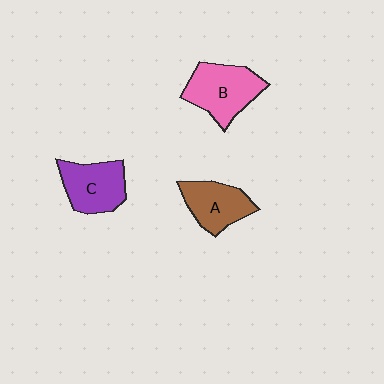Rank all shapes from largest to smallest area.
From largest to smallest: B (pink), C (purple), A (brown).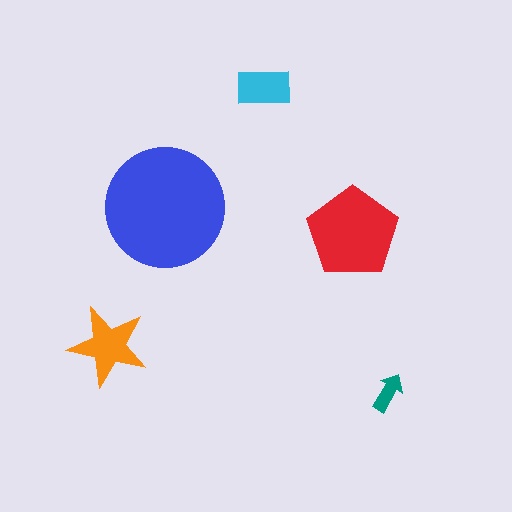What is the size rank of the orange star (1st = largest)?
3rd.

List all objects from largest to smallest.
The blue circle, the red pentagon, the orange star, the cyan rectangle, the teal arrow.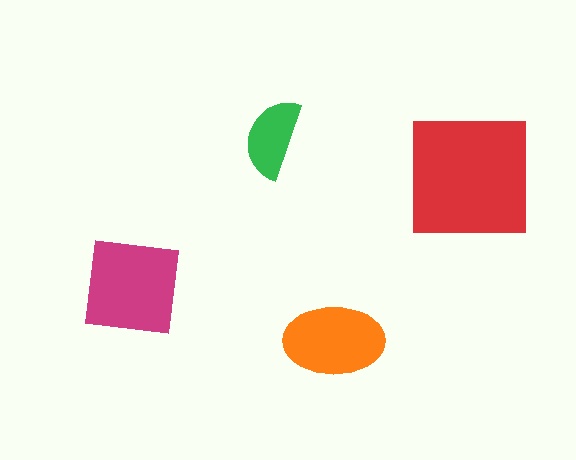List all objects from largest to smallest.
The red square, the magenta square, the orange ellipse, the green semicircle.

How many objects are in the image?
There are 4 objects in the image.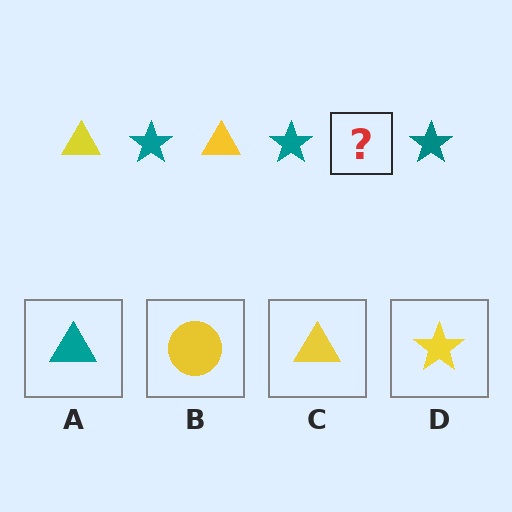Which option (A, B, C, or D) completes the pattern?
C.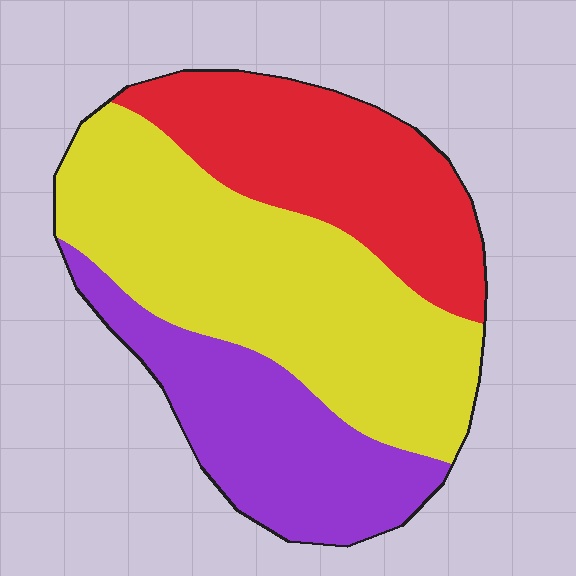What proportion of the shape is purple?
Purple covers 26% of the shape.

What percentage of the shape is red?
Red takes up about one quarter (1/4) of the shape.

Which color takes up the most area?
Yellow, at roughly 45%.